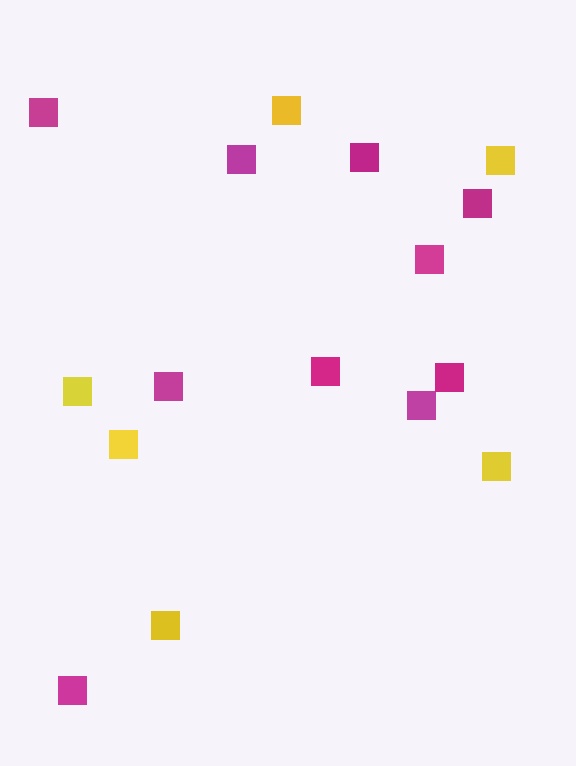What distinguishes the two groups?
There are 2 groups: one group of yellow squares (6) and one group of magenta squares (10).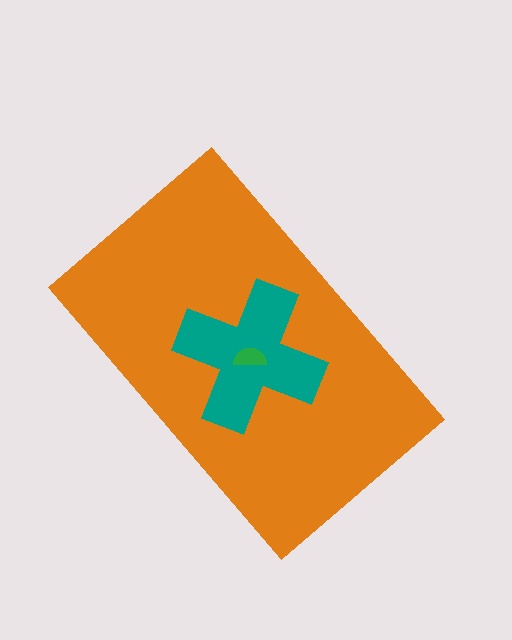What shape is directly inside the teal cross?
The green semicircle.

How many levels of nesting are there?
3.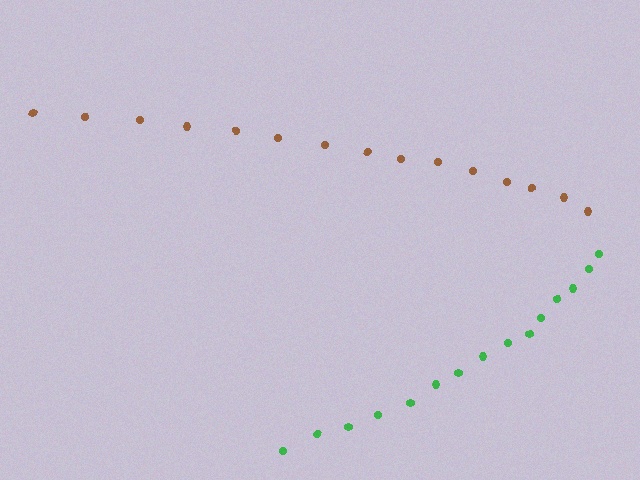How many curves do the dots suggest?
There are 2 distinct paths.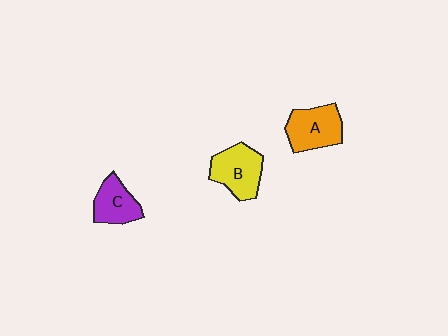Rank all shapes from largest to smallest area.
From largest to smallest: B (yellow), A (orange), C (purple).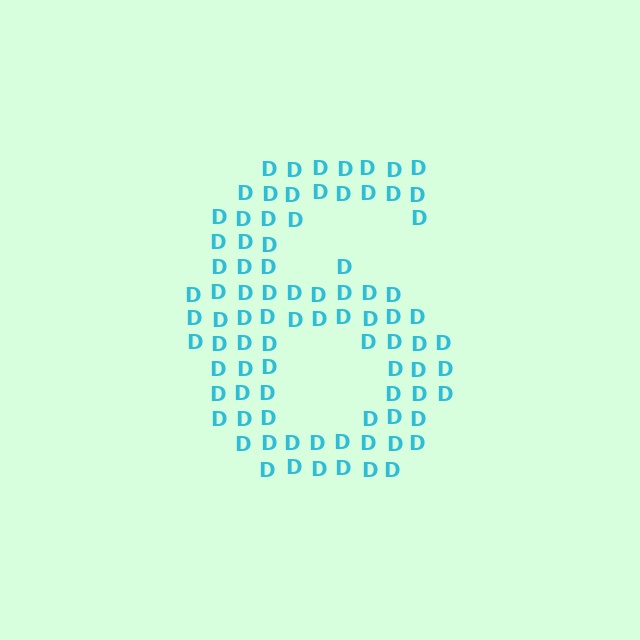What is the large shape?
The large shape is the digit 6.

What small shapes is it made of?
It is made of small letter D's.